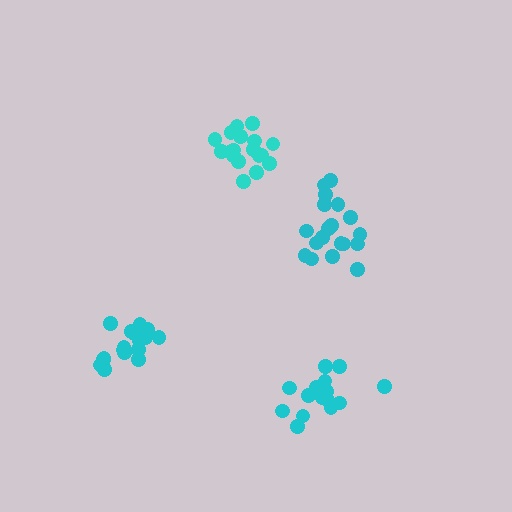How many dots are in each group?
Group 1: 17 dots, Group 2: 19 dots, Group 3: 18 dots, Group 4: 16 dots (70 total).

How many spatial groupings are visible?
There are 4 spatial groupings.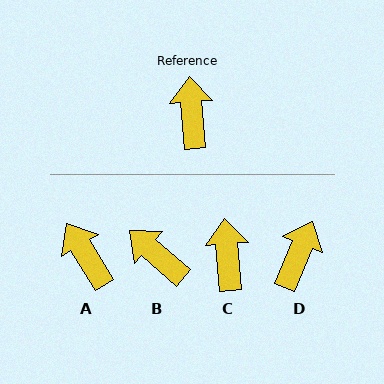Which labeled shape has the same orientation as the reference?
C.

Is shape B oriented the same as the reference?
No, it is off by about 44 degrees.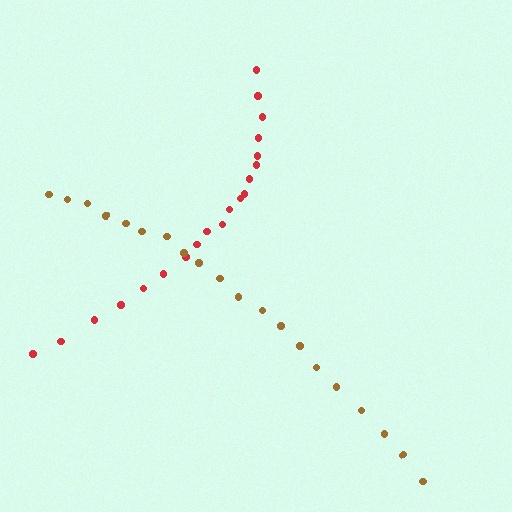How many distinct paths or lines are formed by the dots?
There are 2 distinct paths.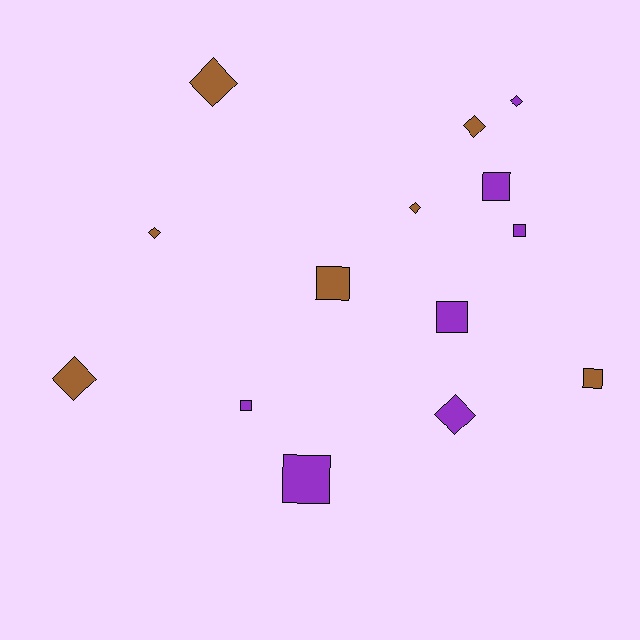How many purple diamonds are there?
There are 2 purple diamonds.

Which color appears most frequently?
Brown, with 7 objects.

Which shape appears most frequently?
Square, with 7 objects.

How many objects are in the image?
There are 14 objects.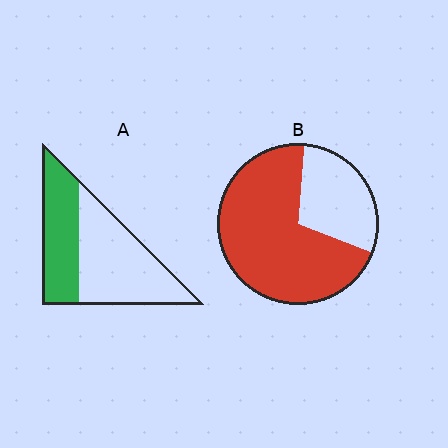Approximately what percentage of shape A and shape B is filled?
A is approximately 40% and B is approximately 70%.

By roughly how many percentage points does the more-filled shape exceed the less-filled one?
By roughly 30 percentage points (B over A).